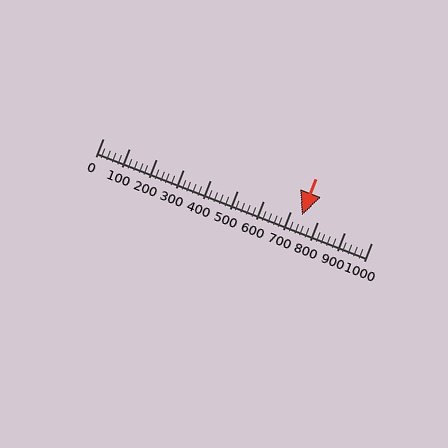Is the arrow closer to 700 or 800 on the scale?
The arrow is closer to 700.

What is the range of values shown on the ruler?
The ruler shows values from 0 to 1000.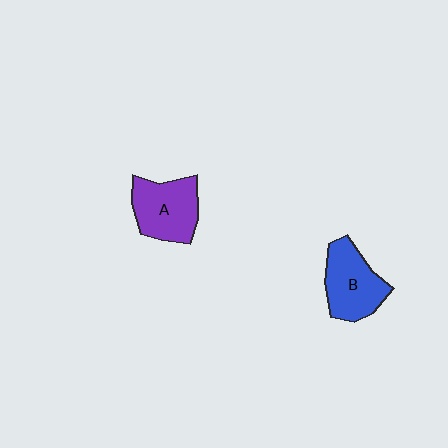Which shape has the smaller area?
Shape B (blue).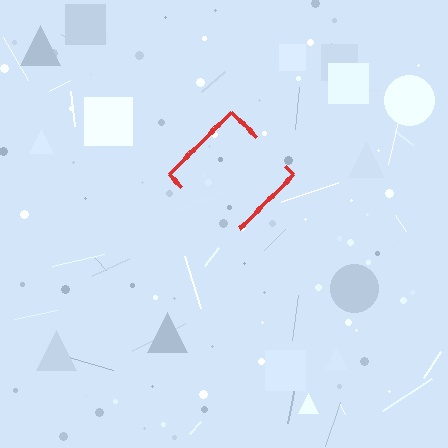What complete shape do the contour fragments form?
The contour fragments form a diamond.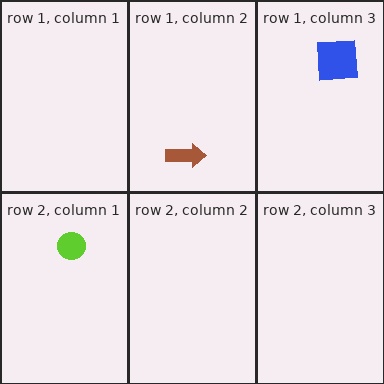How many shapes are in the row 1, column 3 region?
1.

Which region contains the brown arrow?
The row 1, column 2 region.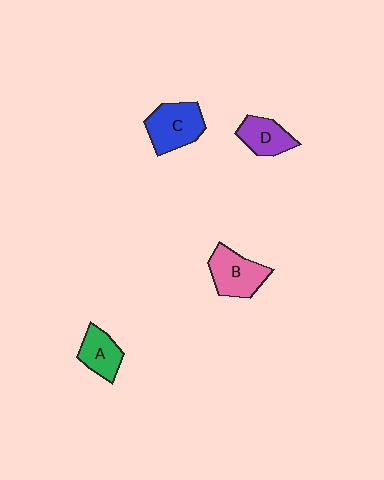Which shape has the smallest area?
Shape A (green).